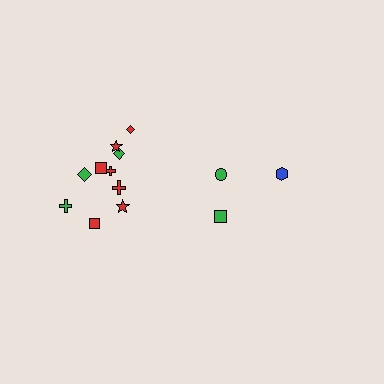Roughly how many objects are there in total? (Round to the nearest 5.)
Roughly 15 objects in total.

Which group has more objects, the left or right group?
The left group.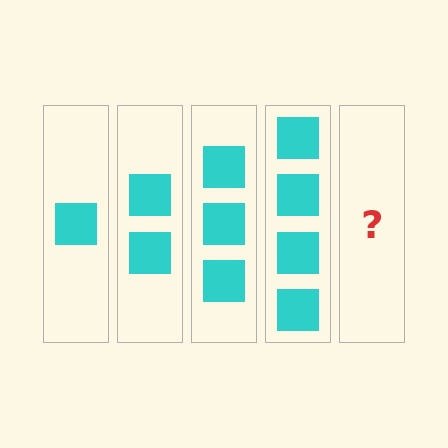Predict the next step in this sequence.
The next step is 5 squares.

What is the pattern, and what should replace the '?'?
The pattern is that each step adds one more square. The '?' should be 5 squares.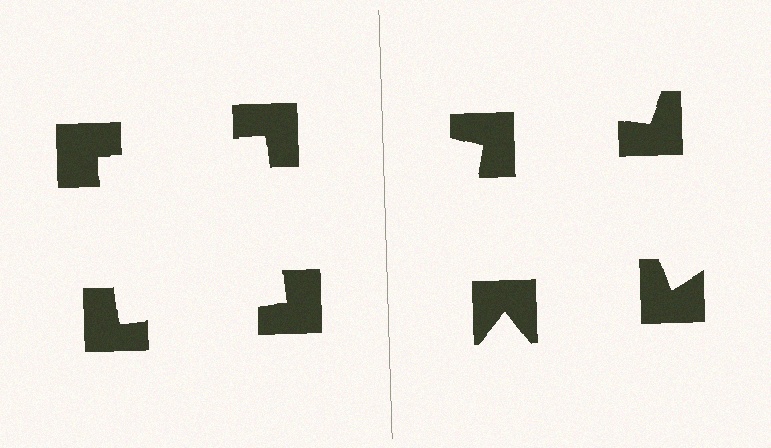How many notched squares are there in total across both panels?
8 — 4 on each side.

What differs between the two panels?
The notched squares are positioned identically on both sides; only the wedge orientations differ. On the left they align to a square; on the right they are misaligned.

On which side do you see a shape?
An illusory square appears on the left side. On the right side the wedge cuts are rotated, so no coherent shape forms.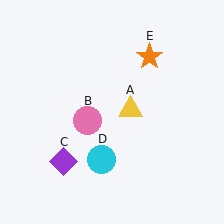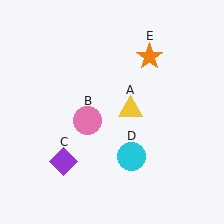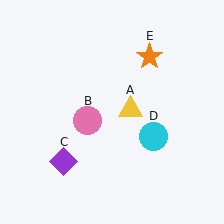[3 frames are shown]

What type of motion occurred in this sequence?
The cyan circle (object D) rotated counterclockwise around the center of the scene.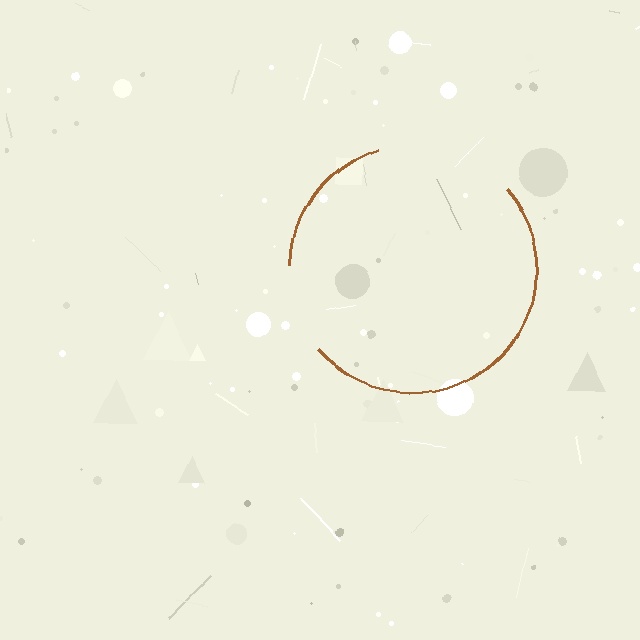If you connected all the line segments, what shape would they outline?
They would outline a circle.